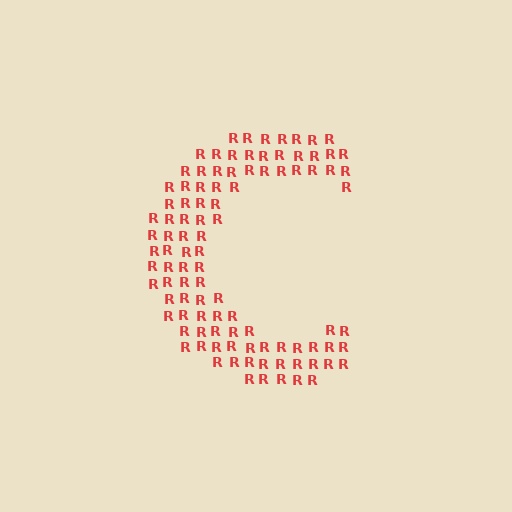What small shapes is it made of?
It is made of small letter R's.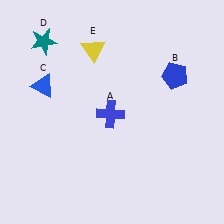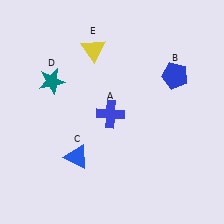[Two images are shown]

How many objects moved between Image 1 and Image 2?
2 objects moved between the two images.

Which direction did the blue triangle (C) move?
The blue triangle (C) moved down.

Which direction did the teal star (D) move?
The teal star (D) moved down.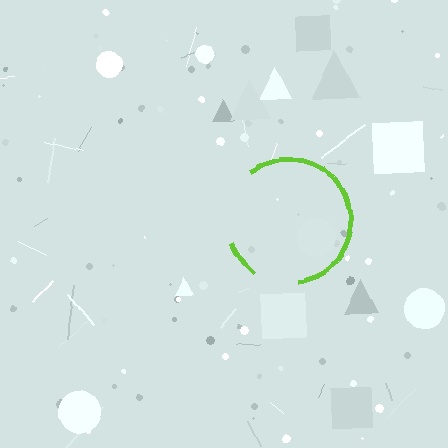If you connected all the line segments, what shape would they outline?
They would outline a circle.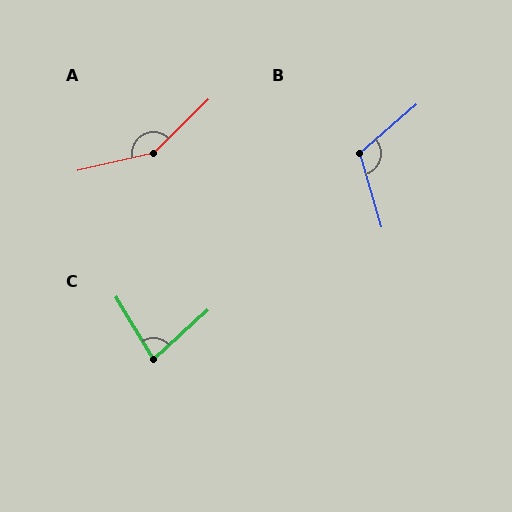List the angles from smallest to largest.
C (79°), B (115°), A (149°).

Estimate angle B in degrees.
Approximately 115 degrees.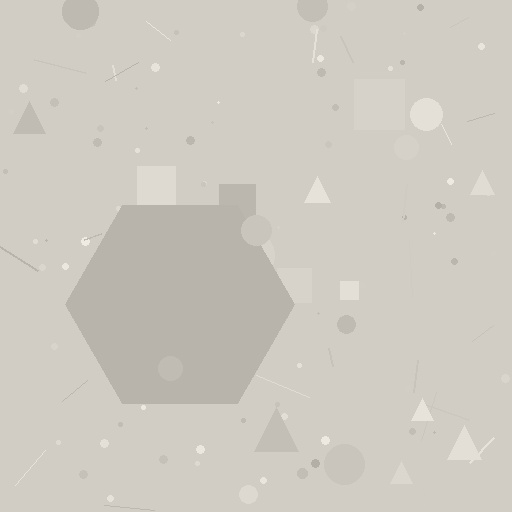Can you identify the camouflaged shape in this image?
The camouflaged shape is a hexagon.